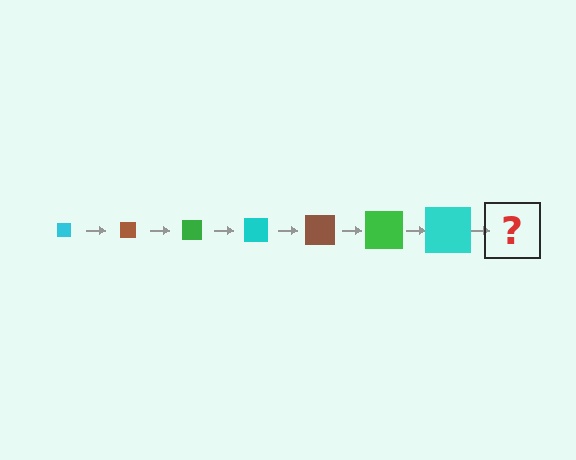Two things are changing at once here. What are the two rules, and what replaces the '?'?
The two rules are that the square grows larger each step and the color cycles through cyan, brown, and green. The '?' should be a brown square, larger than the previous one.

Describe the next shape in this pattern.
It should be a brown square, larger than the previous one.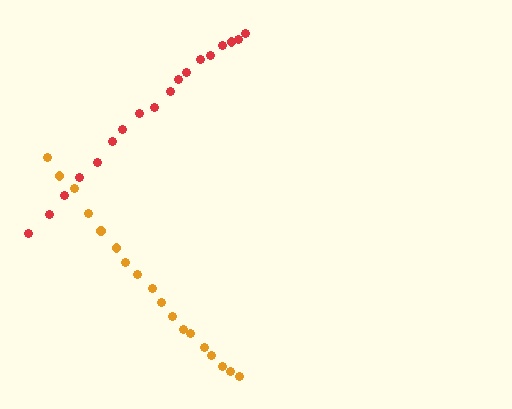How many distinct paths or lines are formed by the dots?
There are 2 distinct paths.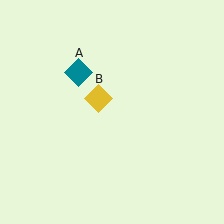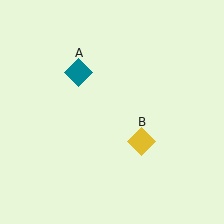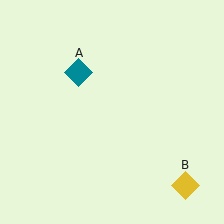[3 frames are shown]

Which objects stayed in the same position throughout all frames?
Teal diamond (object A) remained stationary.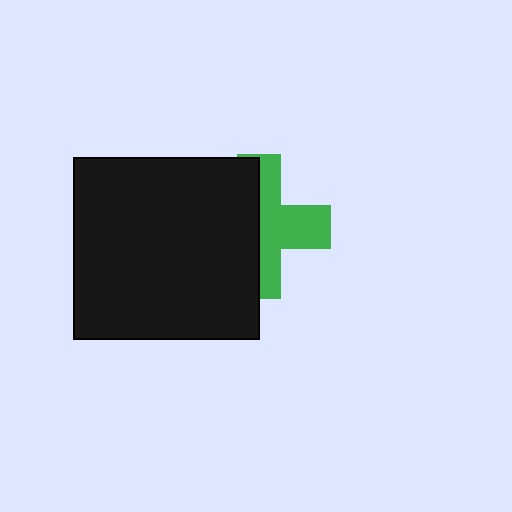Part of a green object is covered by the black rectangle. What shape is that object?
It is a cross.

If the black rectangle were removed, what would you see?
You would see the complete green cross.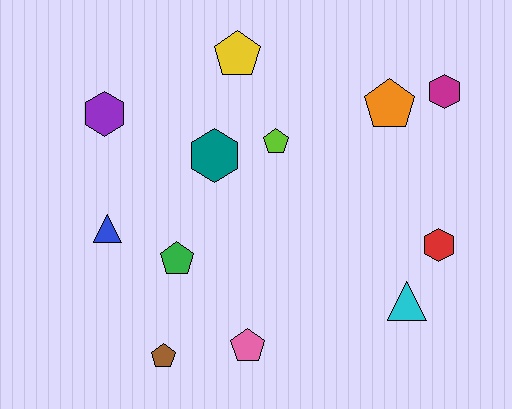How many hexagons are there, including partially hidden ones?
There are 4 hexagons.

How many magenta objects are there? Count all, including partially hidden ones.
There is 1 magenta object.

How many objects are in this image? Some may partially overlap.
There are 12 objects.